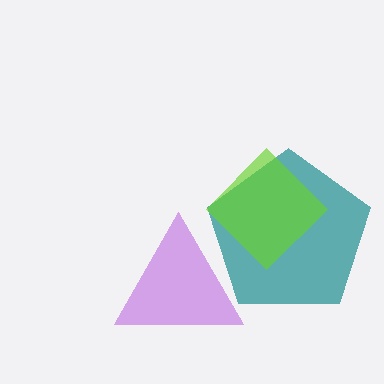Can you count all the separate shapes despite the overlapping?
Yes, there are 3 separate shapes.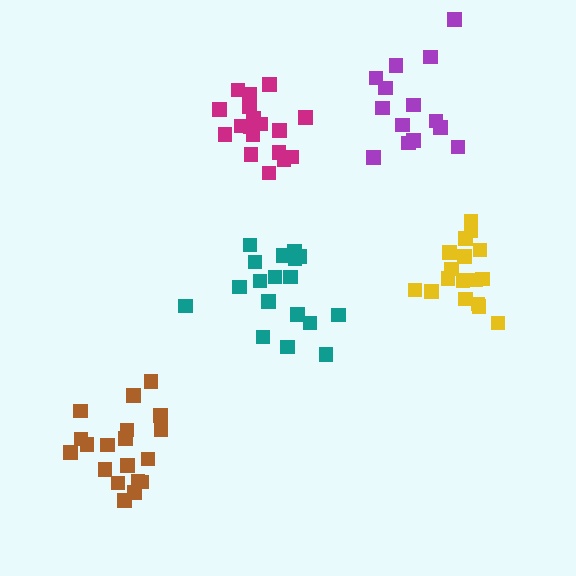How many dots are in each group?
Group 1: 17 dots, Group 2: 18 dots, Group 3: 15 dots, Group 4: 19 dots, Group 5: 18 dots (87 total).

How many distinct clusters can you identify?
There are 5 distinct clusters.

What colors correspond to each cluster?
The clusters are colored: yellow, teal, purple, brown, magenta.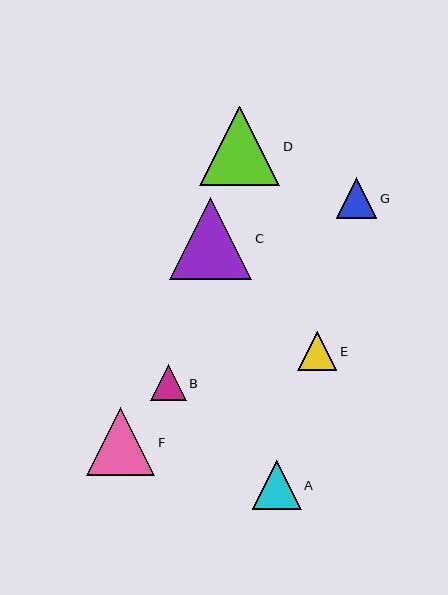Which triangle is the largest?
Triangle C is the largest with a size of approximately 82 pixels.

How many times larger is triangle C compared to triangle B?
Triangle C is approximately 2.3 times the size of triangle B.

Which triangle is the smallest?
Triangle B is the smallest with a size of approximately 36 pixels.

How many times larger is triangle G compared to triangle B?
Triangle G is approximately 1.1 times the size of triangle B.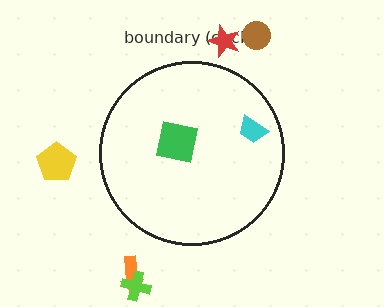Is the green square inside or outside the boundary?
Inside.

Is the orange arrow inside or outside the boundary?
Outside.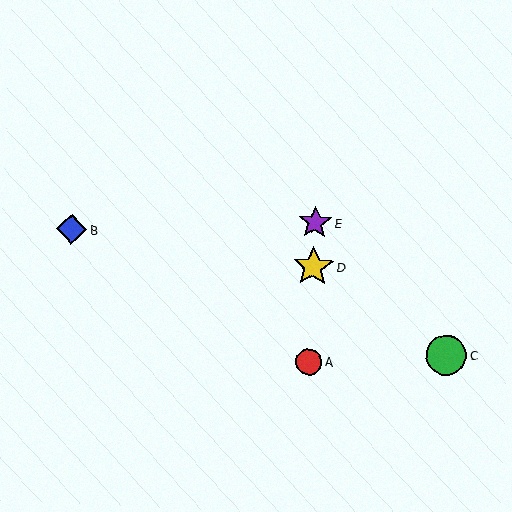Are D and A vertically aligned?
Yes, both are at x≈313.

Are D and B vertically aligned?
No, D is at x≈313 and B is at x≈72.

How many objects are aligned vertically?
3 objects (A, D, E) are aligned vertically.